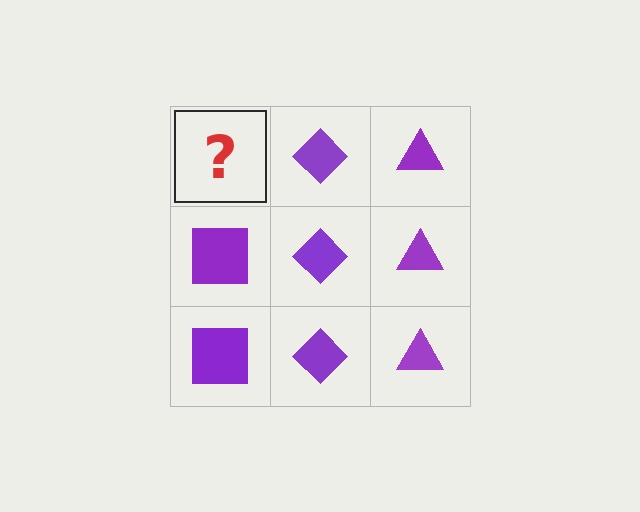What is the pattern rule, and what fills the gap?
The rule is that each column has a consistent shape. The gap should be filled with a purple square.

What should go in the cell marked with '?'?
The missing cell should contain a purple square.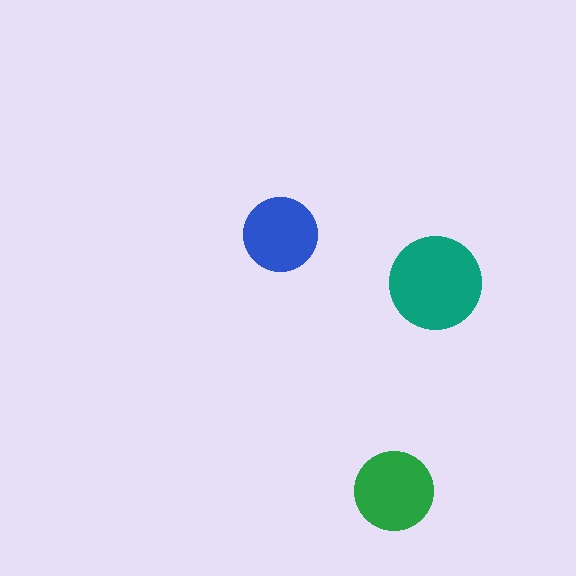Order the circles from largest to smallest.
the teal one, the green one, the blue one.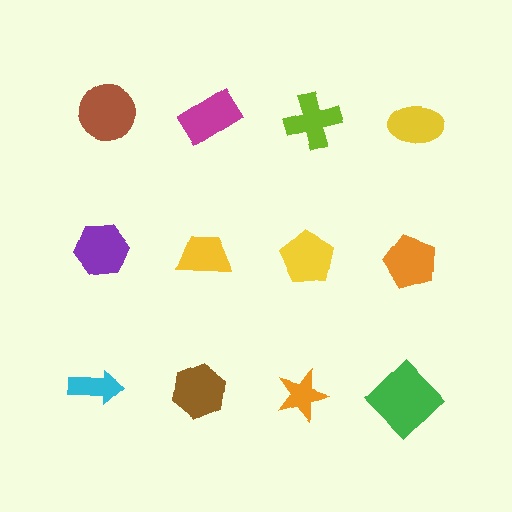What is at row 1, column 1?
A brown circle.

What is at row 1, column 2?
A magenta rectangle.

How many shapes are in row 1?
4 shapes.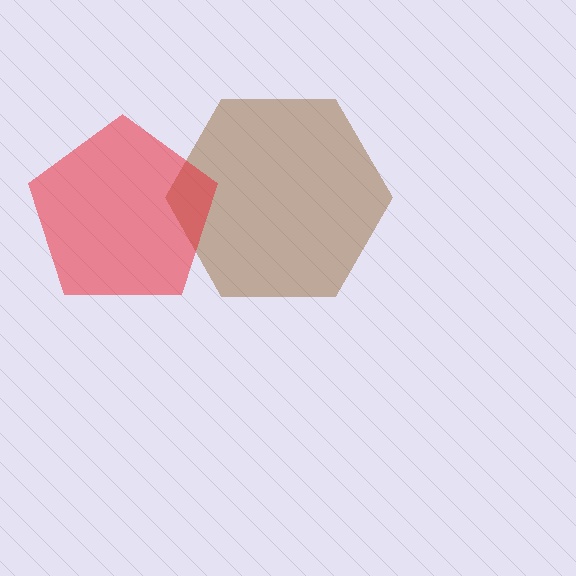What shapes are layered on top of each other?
The layered shapes are: a brown hexagon, a red pentagon.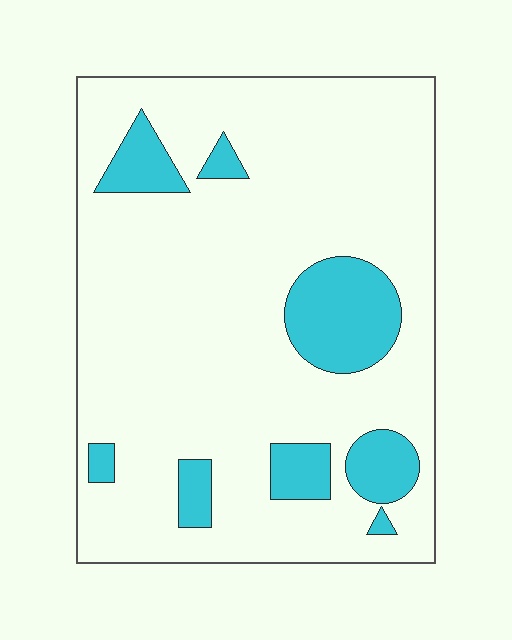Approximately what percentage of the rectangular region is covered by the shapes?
Approximately 15%.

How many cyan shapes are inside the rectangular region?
8.